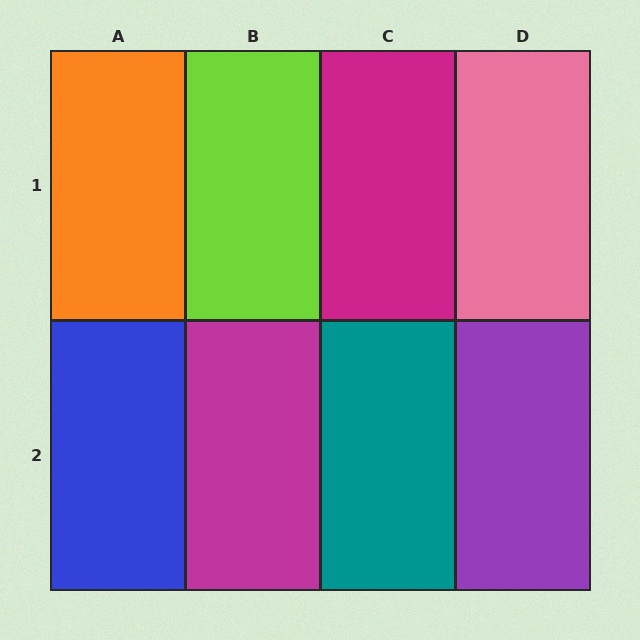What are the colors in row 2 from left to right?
Blue, magenta, teal, purple.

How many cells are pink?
1 cell is pink.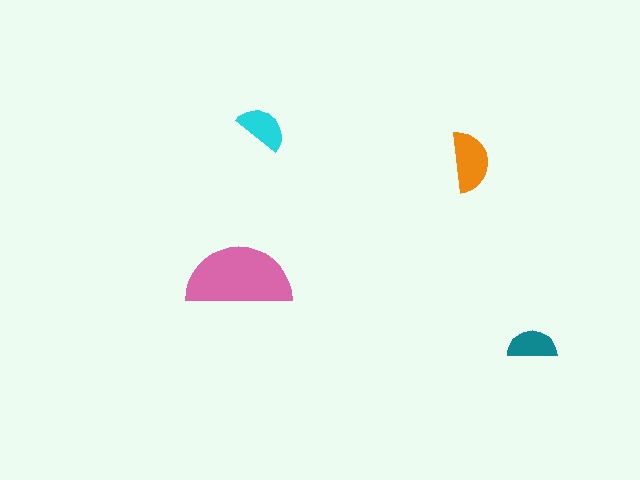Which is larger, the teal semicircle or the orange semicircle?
The orange one.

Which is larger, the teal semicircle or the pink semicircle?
The pink one.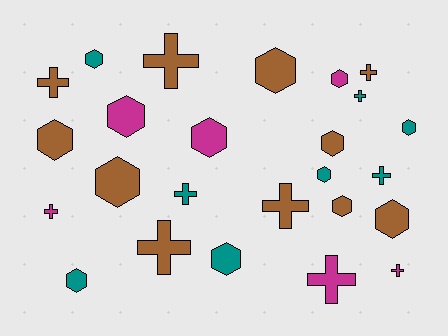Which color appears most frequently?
Brown, with 11 objects.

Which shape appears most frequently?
Hexagon, with 14 objects.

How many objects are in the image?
There are 25 objects.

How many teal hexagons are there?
There are 5 teal hexagons.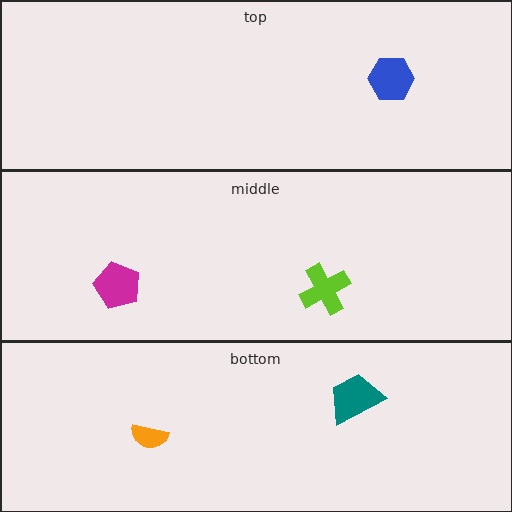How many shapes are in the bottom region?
2.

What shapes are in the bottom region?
The orange semicircle, the teal trapezoid.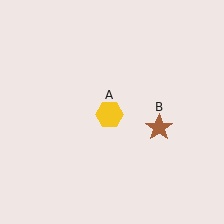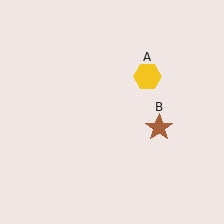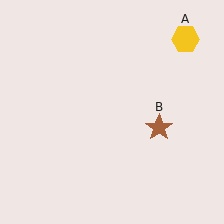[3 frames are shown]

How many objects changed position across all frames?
1 object changed position: yellow hexagon (object A).